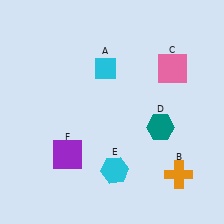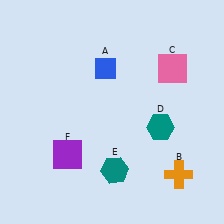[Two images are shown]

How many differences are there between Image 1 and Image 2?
There are 2 differences between the two images.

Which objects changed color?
A changed from cyan to blue. E changed from cyan to teal.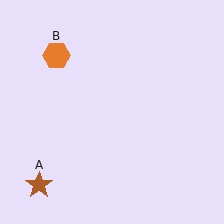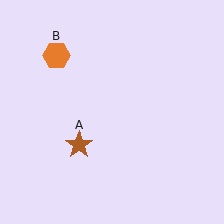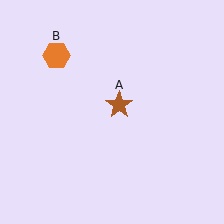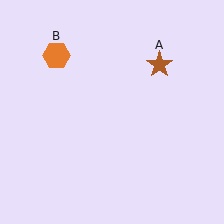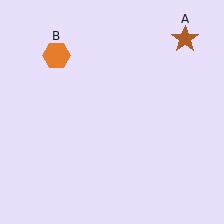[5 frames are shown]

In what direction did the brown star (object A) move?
The brown star (object A) moved up and to the right.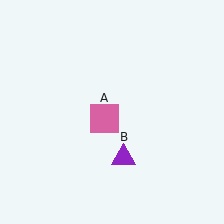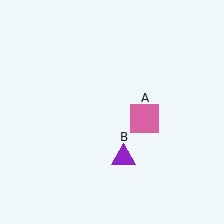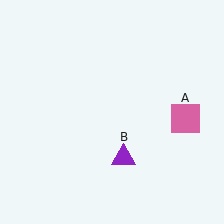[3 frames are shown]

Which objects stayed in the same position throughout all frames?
Purple triangle (object B) remained stationary.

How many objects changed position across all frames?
1 object changed position: pink square (object A).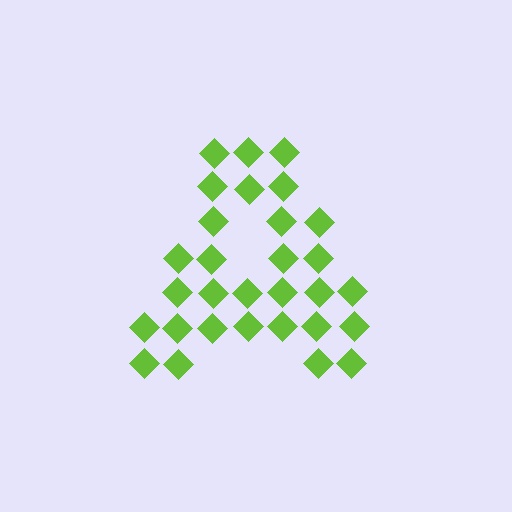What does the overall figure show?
The overall figure shows the letter A.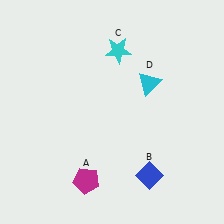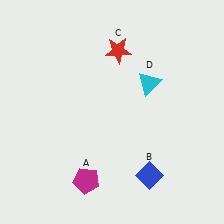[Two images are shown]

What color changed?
The star (C) changed from cyan in Image 1 to red in Image 2.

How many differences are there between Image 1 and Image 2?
There is 1 difference between the two images.